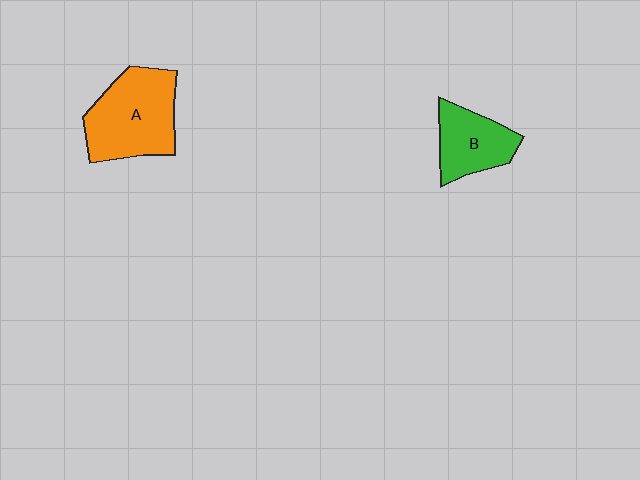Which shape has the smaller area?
Shape B (green).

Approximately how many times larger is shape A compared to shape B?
Approximately 1.6 times.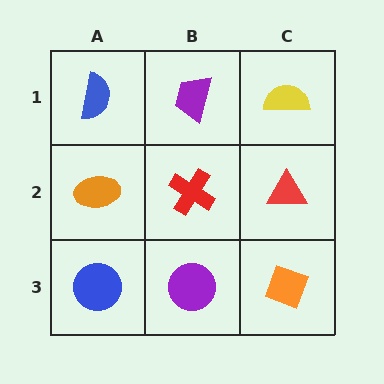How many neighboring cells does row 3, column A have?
2.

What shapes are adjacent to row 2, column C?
A yellow semicircle (row 1, column C), an orange diamond (row 3, column C), a red cross (row 2, column B).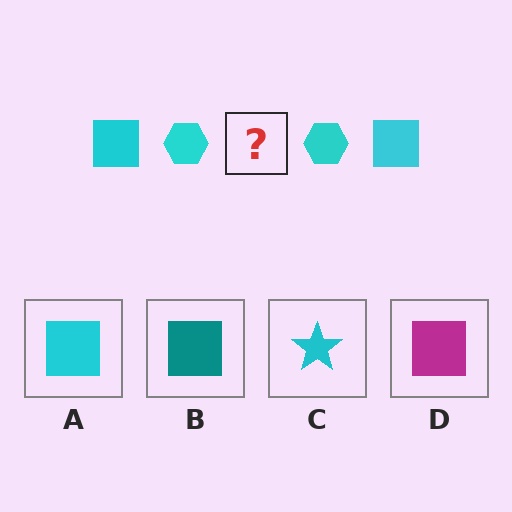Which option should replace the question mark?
Option A.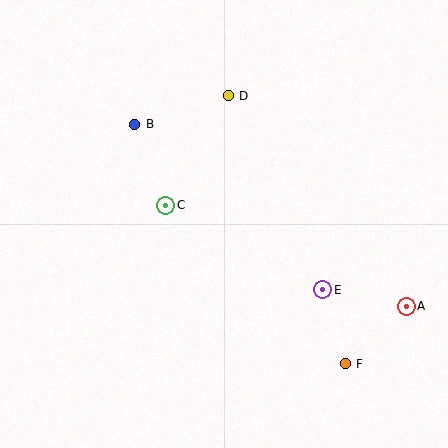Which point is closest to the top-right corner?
Point D is closest to the top-right corner.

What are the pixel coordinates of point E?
Point E is at (323, 290).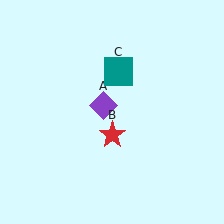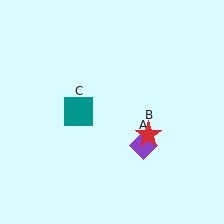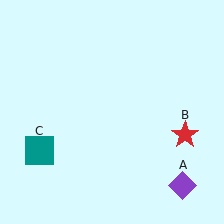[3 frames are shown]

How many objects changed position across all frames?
3 objects changed position: purple diamond (object A), red star (object B), teal square (object C).